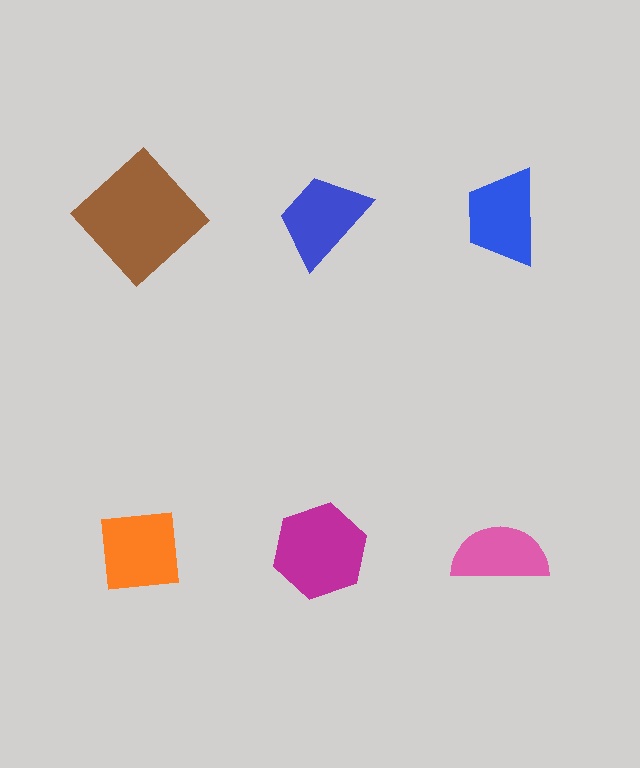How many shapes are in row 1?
3 shapes.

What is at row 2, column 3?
A pink semicircle.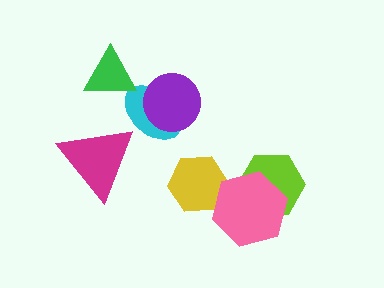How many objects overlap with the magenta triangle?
0 objects overlap with the magenta triangle.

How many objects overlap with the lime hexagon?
1 object overlaps with the lime hexagon.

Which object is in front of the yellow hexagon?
The pink hexagon is in front of the yellow hexagon.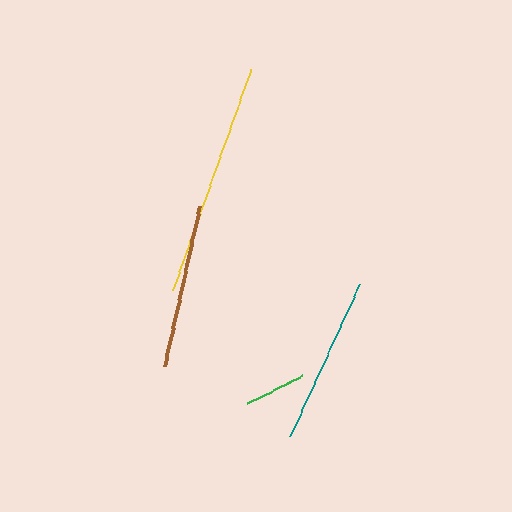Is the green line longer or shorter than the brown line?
The brown line is longer than the green line.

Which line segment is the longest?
The yellow line is the longest at approximately 234 pixels.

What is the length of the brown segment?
The brown segment is approximately 164 pixels long.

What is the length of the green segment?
The green segment is approximately 61 pixels long.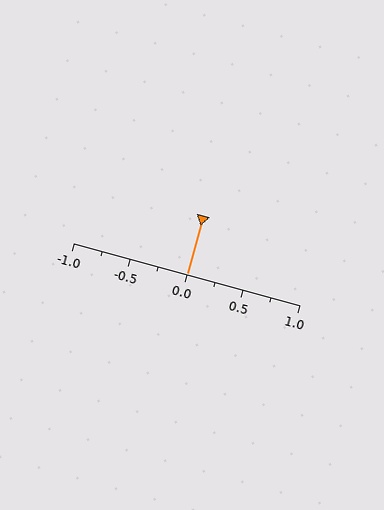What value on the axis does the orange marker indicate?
The marker indicates approximately 0.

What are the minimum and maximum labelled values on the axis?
The axis runs from -1.0 to 1.0.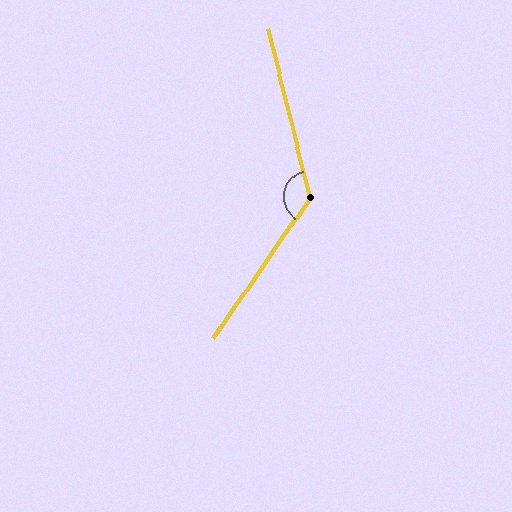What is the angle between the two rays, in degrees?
Approximately 132 degrees.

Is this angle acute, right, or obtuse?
It is obtuse.